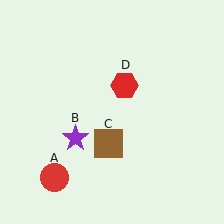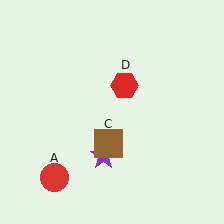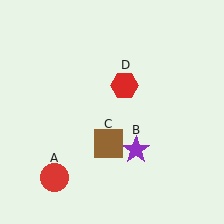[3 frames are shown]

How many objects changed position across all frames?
1 object changed position: purple star (object B).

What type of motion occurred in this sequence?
The purple star (object B) rotated counterclockwise around the center of the scene.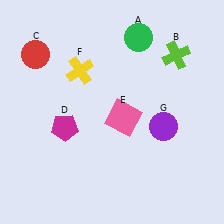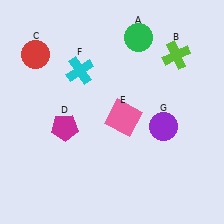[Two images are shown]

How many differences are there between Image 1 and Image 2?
There is 1 difference between the two images.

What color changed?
The cross (F) changed from yellow in Image 1 to cyan in Image 2.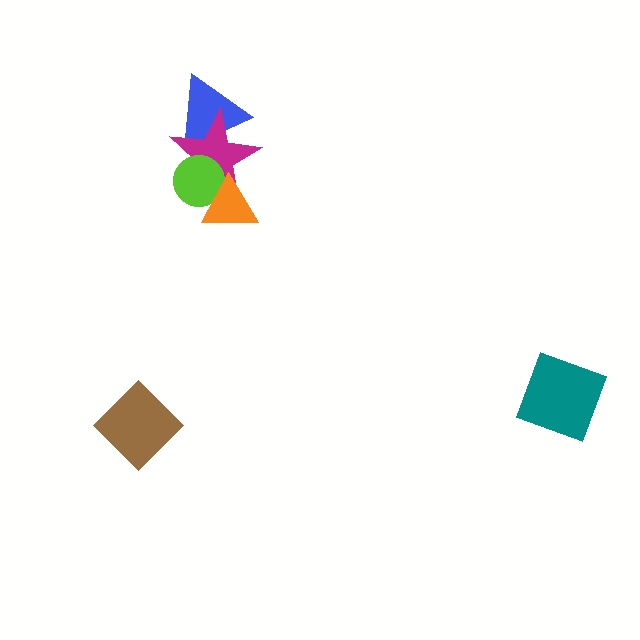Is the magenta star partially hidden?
Yes, it is partially covered by another shape.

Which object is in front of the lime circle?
The orange triangle is in front of the lime circle.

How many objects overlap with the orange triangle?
2 objects overlap with the orange triangle.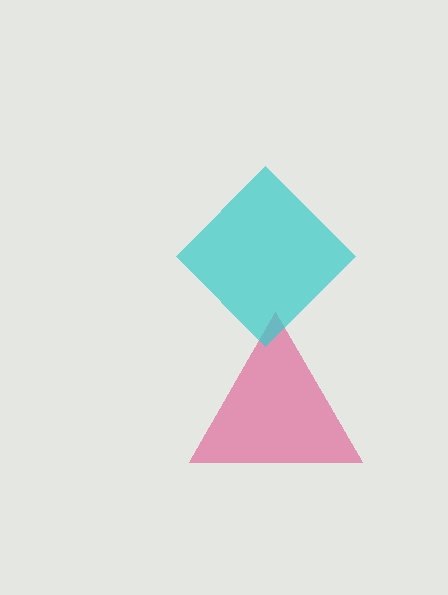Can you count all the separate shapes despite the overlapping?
Yes, there are 2 separate shapes.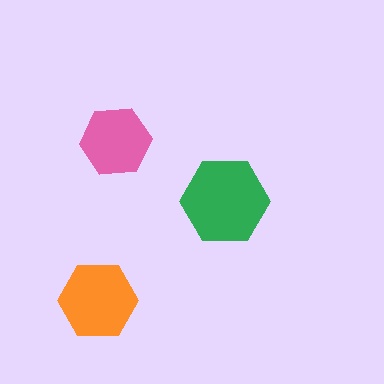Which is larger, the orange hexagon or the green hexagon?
The green one.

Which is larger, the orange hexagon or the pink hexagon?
The orange one.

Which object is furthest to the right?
The green hexagon is rightmost.